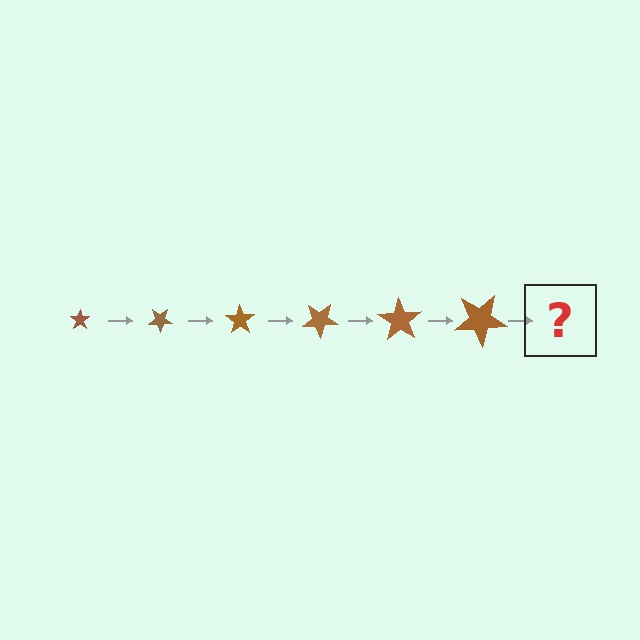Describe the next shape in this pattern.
It should be a star, larger than the previous one and rotated 210 degrees from the start.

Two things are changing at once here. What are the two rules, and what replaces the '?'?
The two rules are that the star grows larger each step and it rotates 35 degrees each step. The '?' should be a star, larger than the previous one and rotated 210 degrees from the start.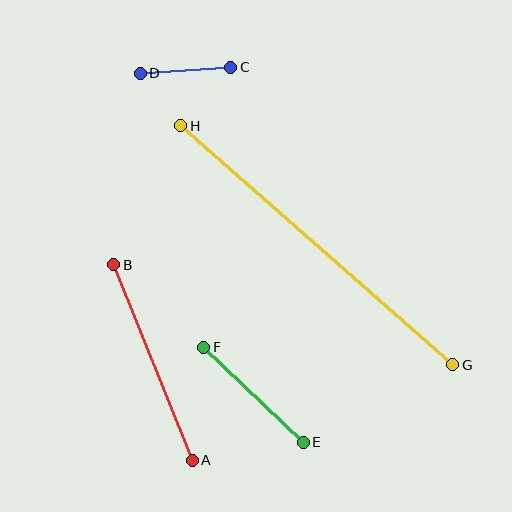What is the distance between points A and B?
The distance is approximately 211 pixels.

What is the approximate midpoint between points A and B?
The midpoint is at approximately (153, 363) pixels.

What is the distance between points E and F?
The distance is approximately 138 pixels.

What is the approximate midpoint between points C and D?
The midpoint is at approximately (186, 70) pixels.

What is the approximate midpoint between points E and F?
The midpoint is at approximately (254, 395) pixels.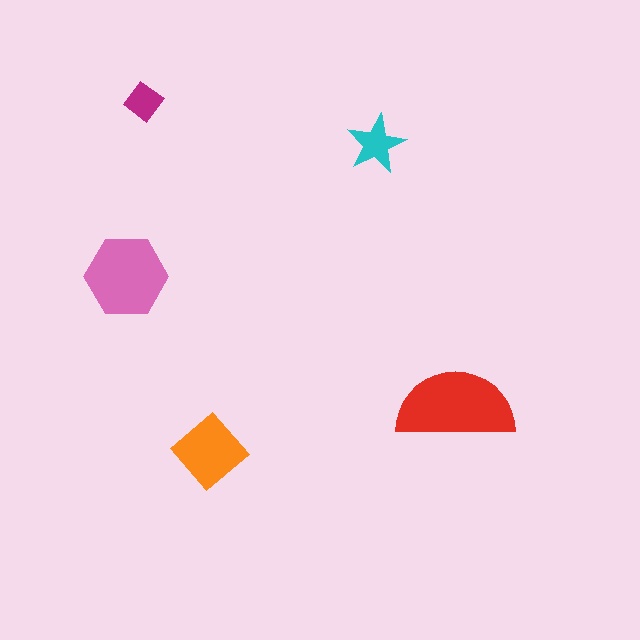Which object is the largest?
The red semicircle.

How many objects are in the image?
There are 5 objects in the image.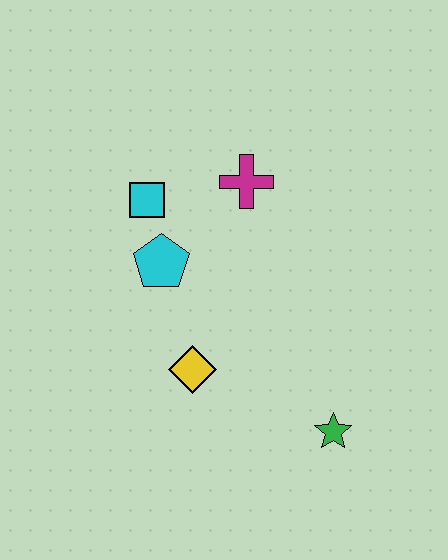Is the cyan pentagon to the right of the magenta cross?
No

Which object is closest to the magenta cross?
The cyan square is closest to the magenta cross.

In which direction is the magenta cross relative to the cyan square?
The magenta cross is to the right of the cyan square.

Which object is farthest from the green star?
The cyan square is farthest from the green star.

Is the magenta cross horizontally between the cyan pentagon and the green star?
Yes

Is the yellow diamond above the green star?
Yes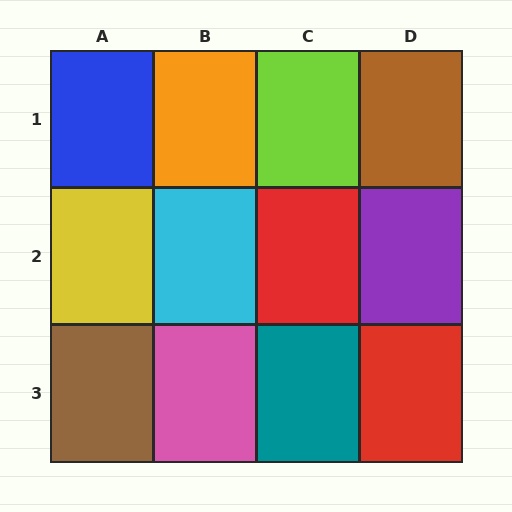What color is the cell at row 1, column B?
Orange.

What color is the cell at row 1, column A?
Blue.